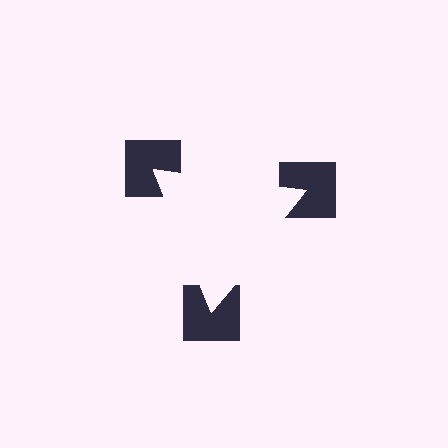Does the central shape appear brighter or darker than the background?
It typically appears slightly brighter than the background, even though no actual brightness change is drawn.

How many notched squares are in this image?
There are 3 — one at each vertex of the illusory triangle.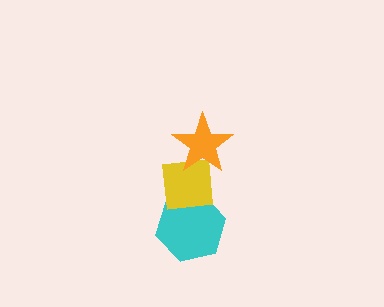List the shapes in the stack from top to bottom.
From top to bottom: the orange star, the yellow square, the cyan hexagon.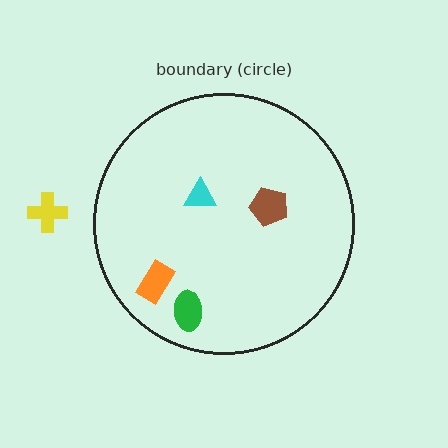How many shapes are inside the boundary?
4 inside, 1 outside.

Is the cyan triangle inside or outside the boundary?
Inside.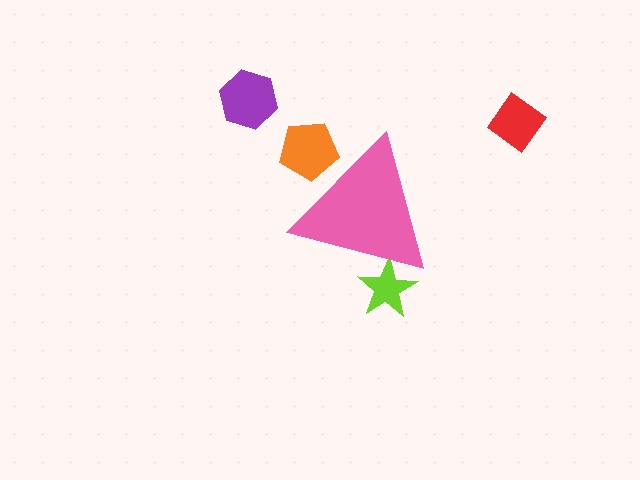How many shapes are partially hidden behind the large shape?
2 shapes are partially hidden.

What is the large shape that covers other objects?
A pink triangle.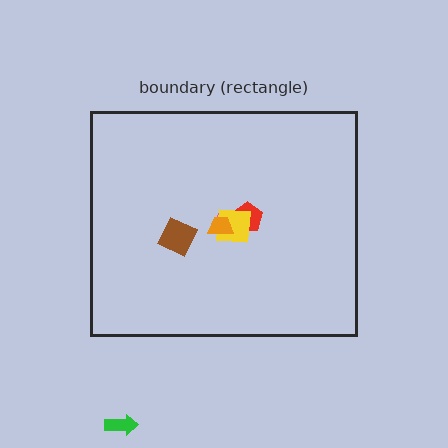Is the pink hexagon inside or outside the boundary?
Inside.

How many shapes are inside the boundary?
5 inside, 1 outside.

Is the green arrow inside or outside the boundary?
Outside.